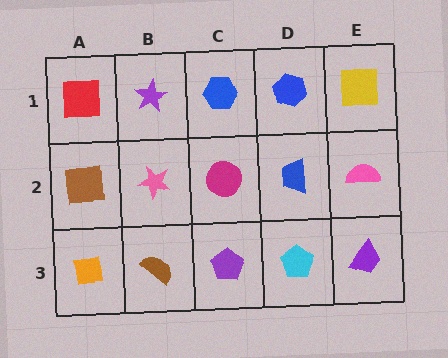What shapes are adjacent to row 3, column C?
A magenta circle (row 2, column C), a brown semicircle (row 3, column B), a cyan pentagon (row 3, column D).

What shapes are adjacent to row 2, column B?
A purple star (row 1, column B), a brown semicircle (row 3, column B), a brown square (row 2, column A), a magenta circle (row 2, column C).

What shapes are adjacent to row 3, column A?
A brown square (row 2, column A), a brown semicircle (row 3, column B).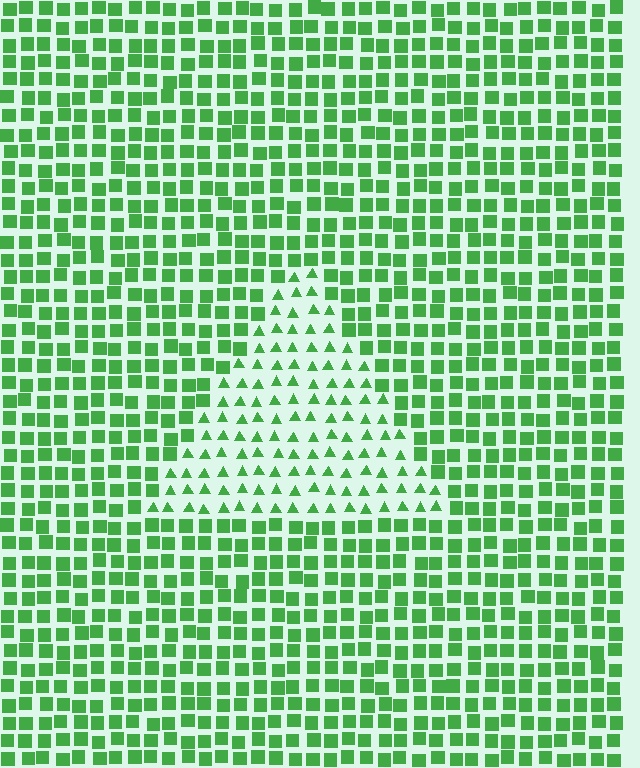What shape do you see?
I see a triangle.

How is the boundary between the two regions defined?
The boundary is defined by a change in element shape: triangles inside vs. squares outside. All elements share the same color and spacing.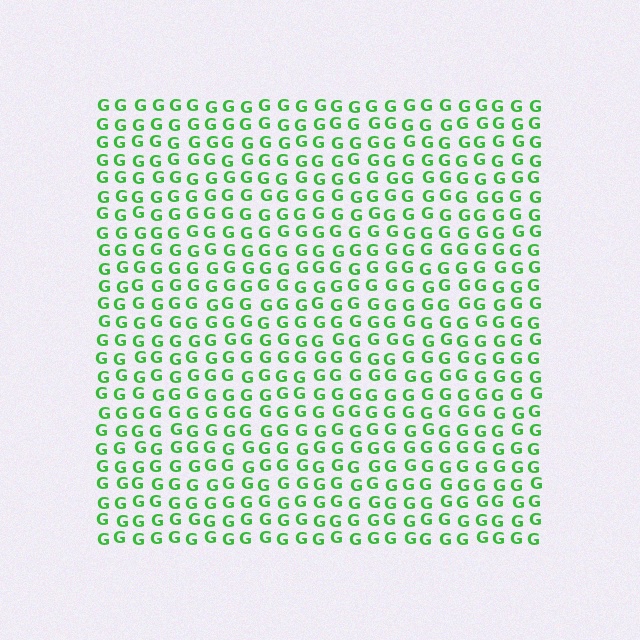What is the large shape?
The large shape is a square.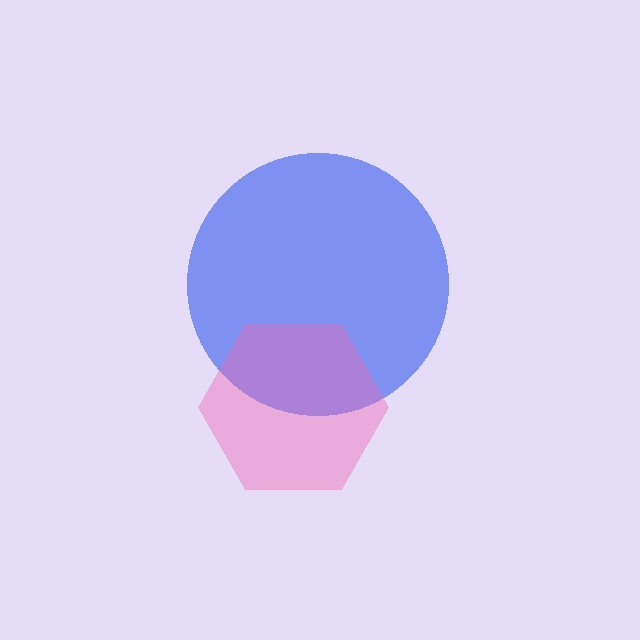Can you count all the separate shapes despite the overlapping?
Yes, there are 2 separate shapes.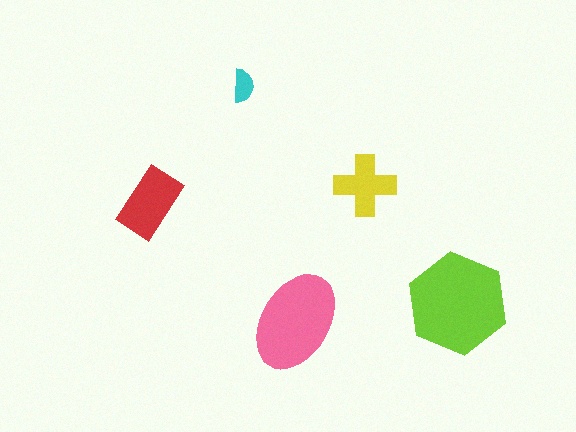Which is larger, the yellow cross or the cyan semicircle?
The yellow cross.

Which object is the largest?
The lime hexagon.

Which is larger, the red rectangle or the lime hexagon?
The lime hexagon.